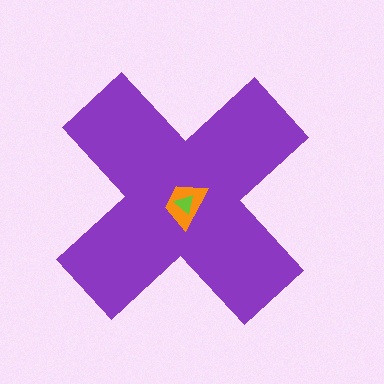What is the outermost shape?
The purple cross.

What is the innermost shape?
The lime triangle.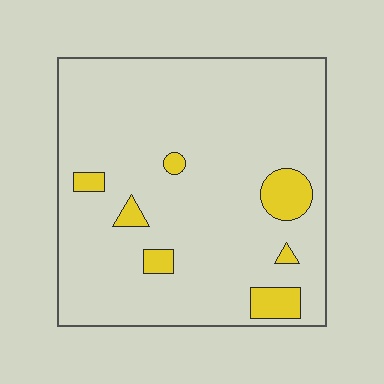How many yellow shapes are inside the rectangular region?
7.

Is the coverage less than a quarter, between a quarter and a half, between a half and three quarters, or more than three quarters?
Less than a quarter.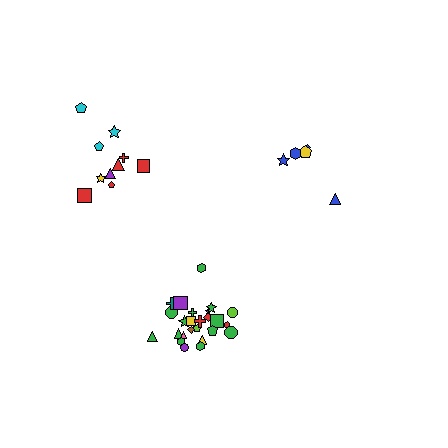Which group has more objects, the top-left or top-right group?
The top-left group.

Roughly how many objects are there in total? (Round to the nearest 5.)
Roughly 40 objects in total.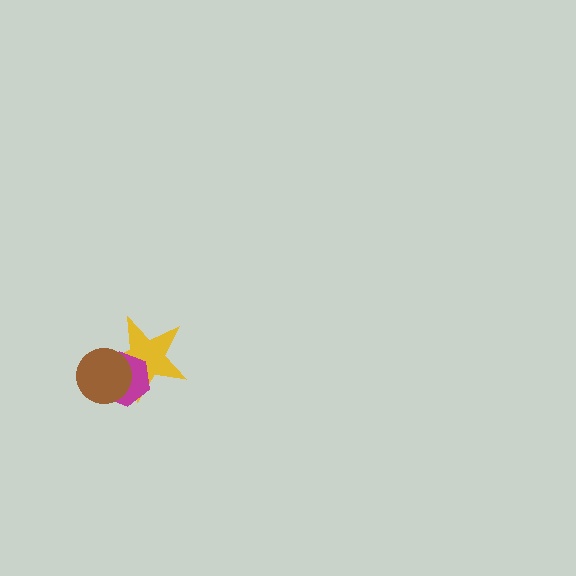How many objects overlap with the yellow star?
2 objects overlap with the yellow star.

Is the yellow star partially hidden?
Yes, it is partially covered by another shape.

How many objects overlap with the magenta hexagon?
2 objects overlap with the magenta hexagon.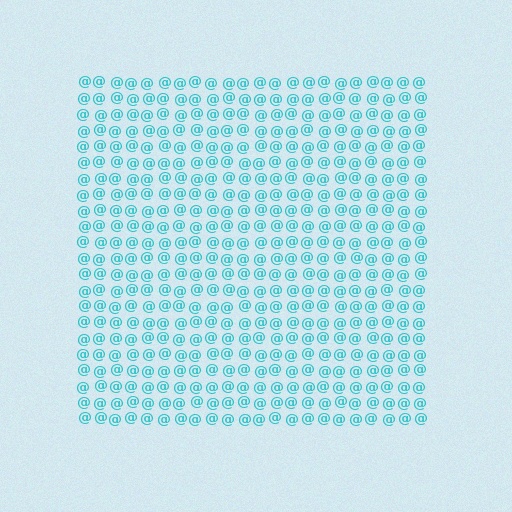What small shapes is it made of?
It is made of small at signs.